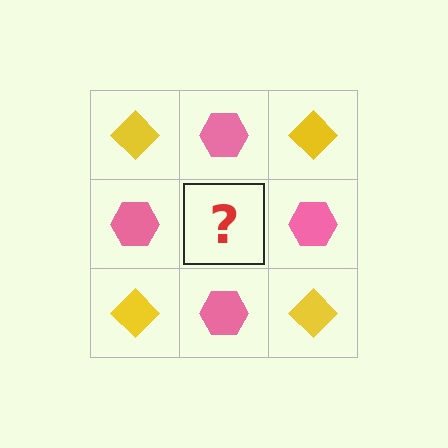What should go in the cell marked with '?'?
The missing cell should contain a yellow diamond.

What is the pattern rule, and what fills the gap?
The rule is that it alternates yellow diamond and pink hexagon in a checkerboard pattern. The gap should be filled with a yellow diamond.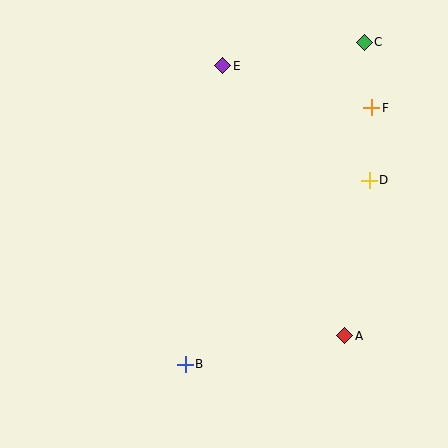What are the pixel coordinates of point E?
Point E is at (223, 66).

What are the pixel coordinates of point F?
Point F is at (372, 108).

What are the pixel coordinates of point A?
Point A is at (345, 336).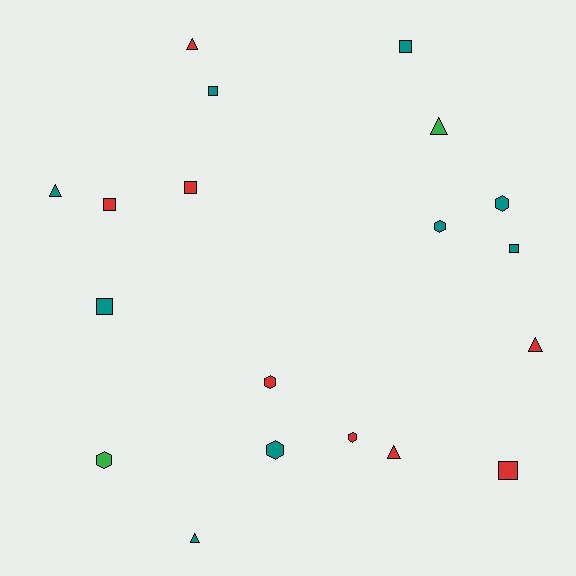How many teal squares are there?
There are 4 teal squares.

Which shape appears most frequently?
Square, with 7 objects.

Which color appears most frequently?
Teal, with 9 objects.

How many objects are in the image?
There are 19 objects.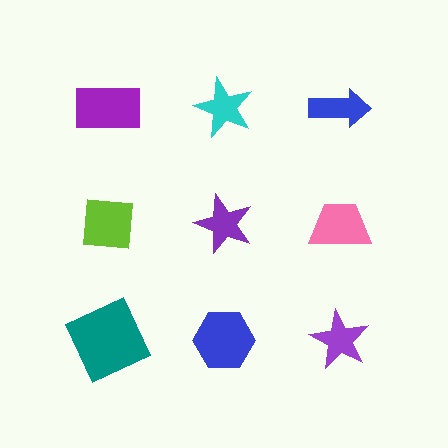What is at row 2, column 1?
A lime square.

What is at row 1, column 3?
A blue arrow.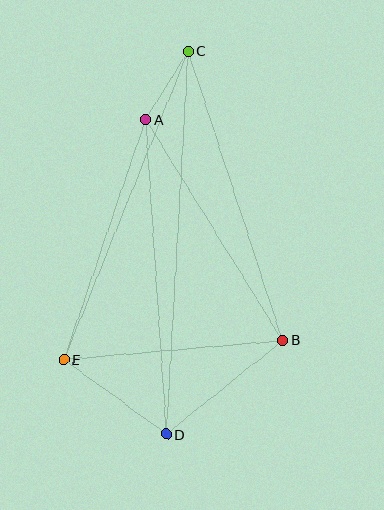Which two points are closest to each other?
Points A and C are closest to each other.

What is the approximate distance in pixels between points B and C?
The distance between B and C is approximately 304 pixels.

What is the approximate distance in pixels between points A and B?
The distance between A and B is approximately 259 pixels.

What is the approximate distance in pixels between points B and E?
The distance between B and E is approximately 220 pixels.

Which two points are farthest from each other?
Points C and D are farthest from each other.